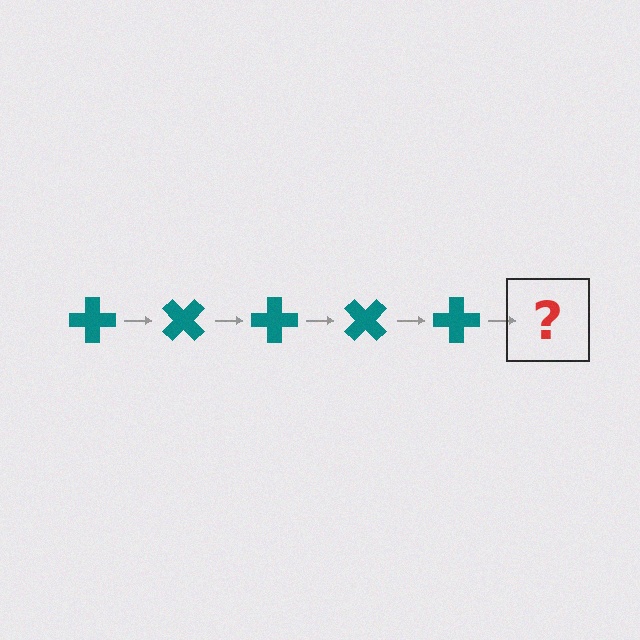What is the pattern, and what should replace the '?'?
The pattern is that the cross rotates 45 degrees each step. The '?' should be a teal cross rotated 225 degrees.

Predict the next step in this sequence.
The next step is a teal cross rotated 225 degrees.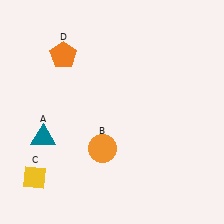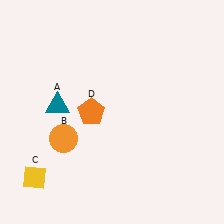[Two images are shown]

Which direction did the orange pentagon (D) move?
The orange pentagon (D) moved down.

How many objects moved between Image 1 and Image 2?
3 objects moved between the two images.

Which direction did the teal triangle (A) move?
The teal triangle (A) moved up.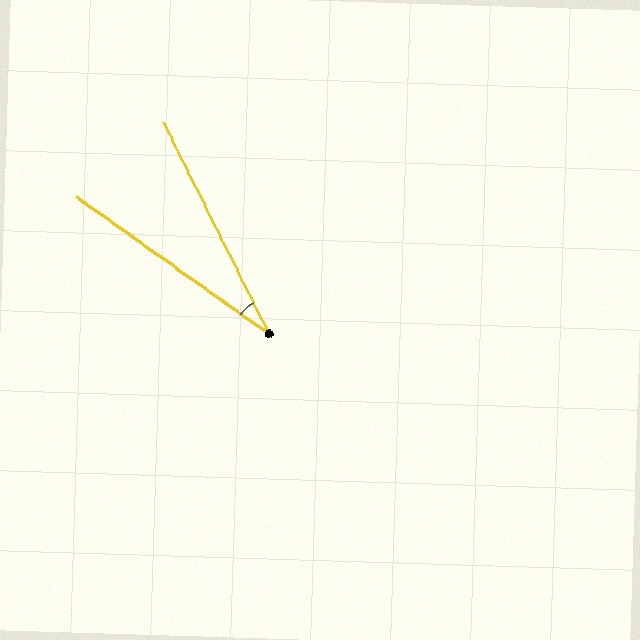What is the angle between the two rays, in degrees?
Approximately 28 degrees.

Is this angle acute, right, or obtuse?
It is acute.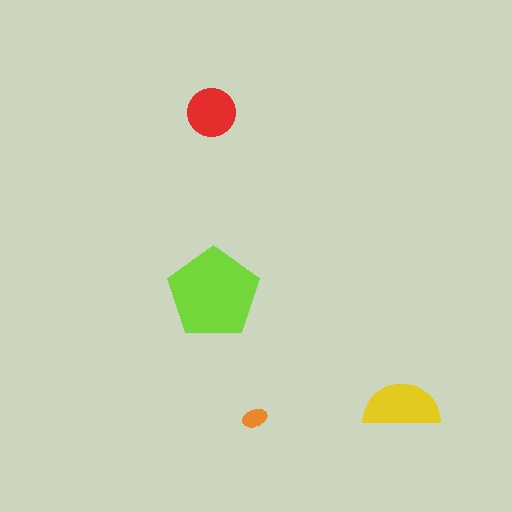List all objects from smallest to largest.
The orange ellipse, the red circle, the yellow semicircle, the lime pentagon.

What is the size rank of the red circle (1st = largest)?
3rd.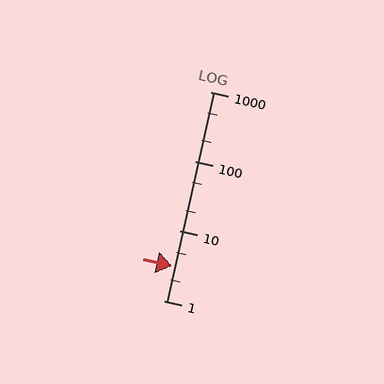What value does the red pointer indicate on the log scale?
The pointer indicates approximately 3.1.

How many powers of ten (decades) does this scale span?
The scale spans 3 decades, from 1 to 1000.